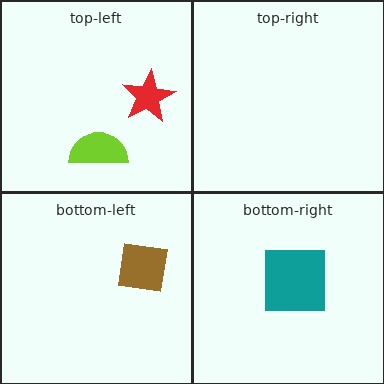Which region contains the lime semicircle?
The top-left region.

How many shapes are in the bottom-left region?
1.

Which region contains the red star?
The top-left region.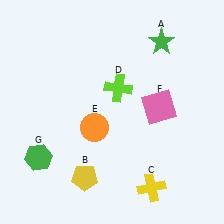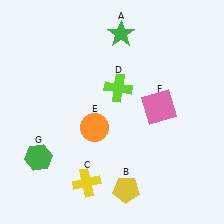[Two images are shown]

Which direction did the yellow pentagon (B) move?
The yellow pentagon (B) moved right.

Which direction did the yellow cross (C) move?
The yellow cross (C) moved left.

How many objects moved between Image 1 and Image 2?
3 objects moved between the two images.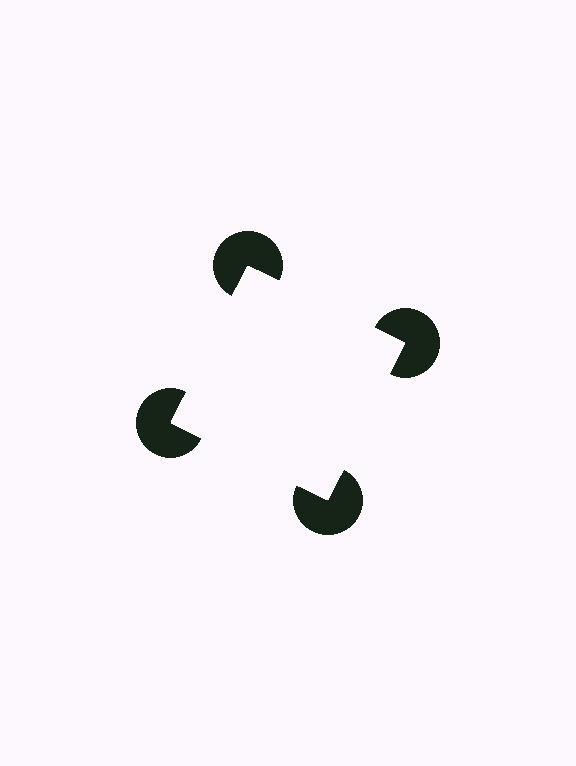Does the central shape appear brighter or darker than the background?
It typically appears slightly brighter than the background, even though no actual brightness change is drawn.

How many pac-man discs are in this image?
There are 4 — one at each vertex of the illusory square.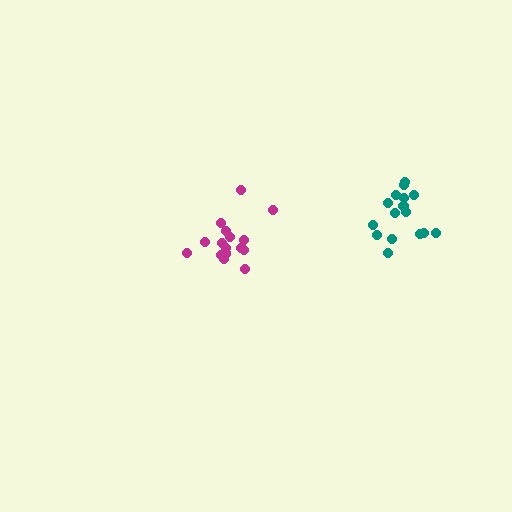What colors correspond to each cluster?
The clusters are colored: magenta, teal.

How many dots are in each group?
Group 1: 16 dots, Group 2: 17 dots (33 total).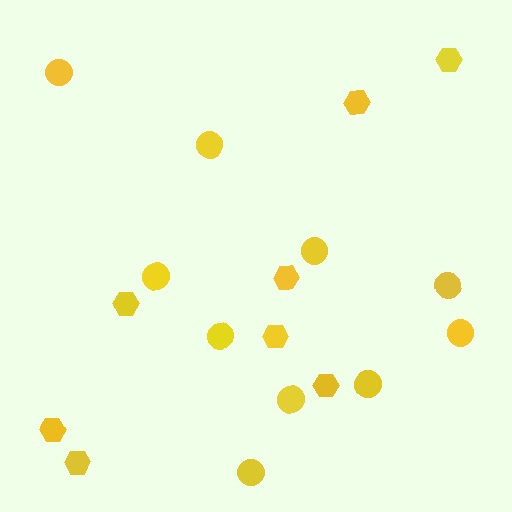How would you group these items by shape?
There are 2 groups: one group of circles (10) and one group of hexagons (8).